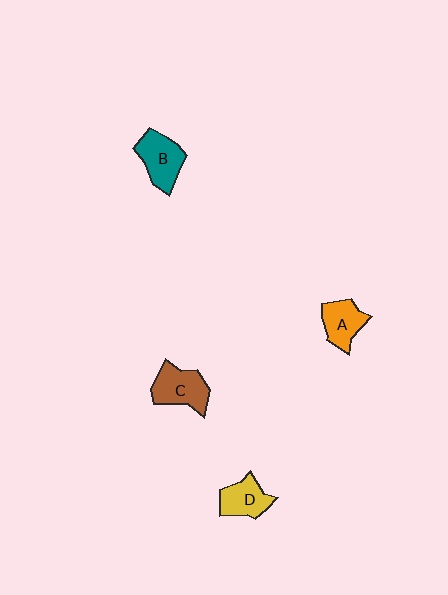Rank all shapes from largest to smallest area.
From largest to smallest: C (brown), B (teal), A (orange), D (yellow).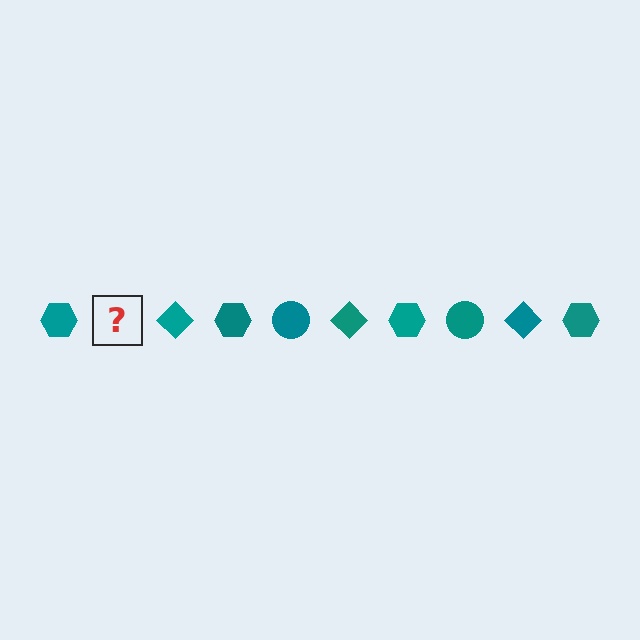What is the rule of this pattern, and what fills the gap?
The rule is that the pattern cycles through hexagon, circle, diamond shapes in teal. The gap should be filled with a teal circle.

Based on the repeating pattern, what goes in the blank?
The blank should be a teal circle.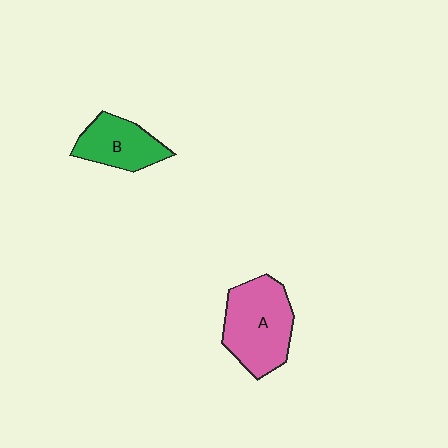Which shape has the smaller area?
Shape B (green).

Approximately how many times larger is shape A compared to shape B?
Approximately 1.5 times.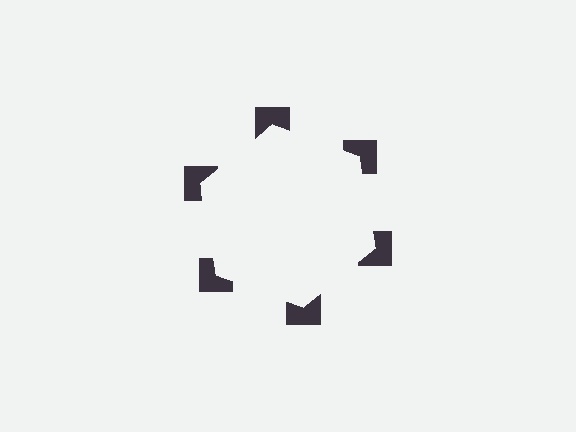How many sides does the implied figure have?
6 sides.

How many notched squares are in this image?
There are 6 — one at each vertex of the illusory hexagon.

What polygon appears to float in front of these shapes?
An illusory hexagon — its edges are inferred from the aligned wedge cuts in the notched squares, not physically drawn.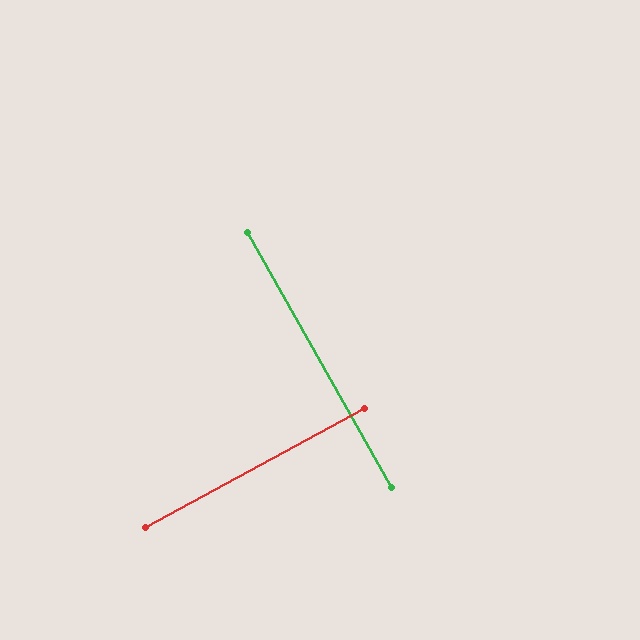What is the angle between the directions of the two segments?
Approximately 89 degrees.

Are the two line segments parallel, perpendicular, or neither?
Perpendicular — they meet at approximately 89°.